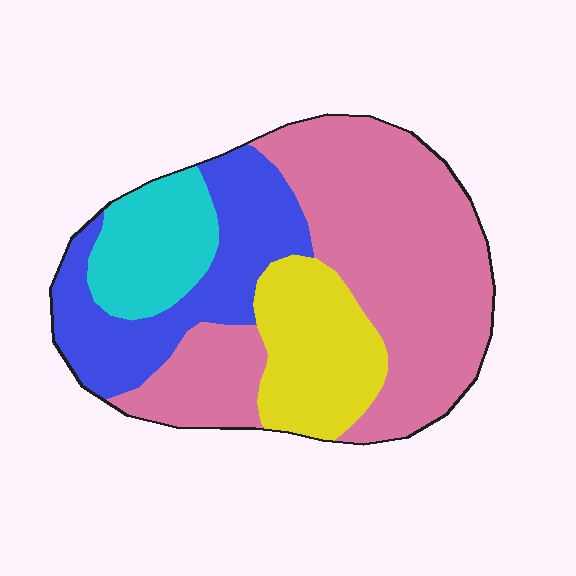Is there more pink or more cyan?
Pink.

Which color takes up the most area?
Pink, at roughly 50%.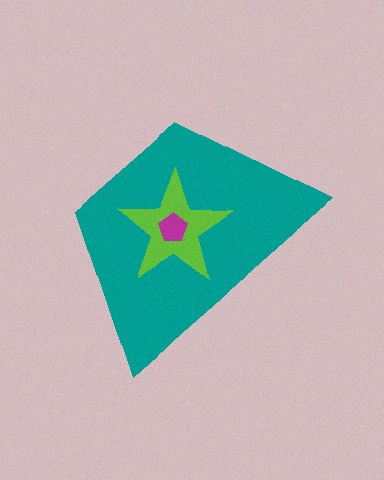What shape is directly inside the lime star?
The magenta pentagon.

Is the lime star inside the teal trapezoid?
Yes.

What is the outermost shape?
The teal trapezoid.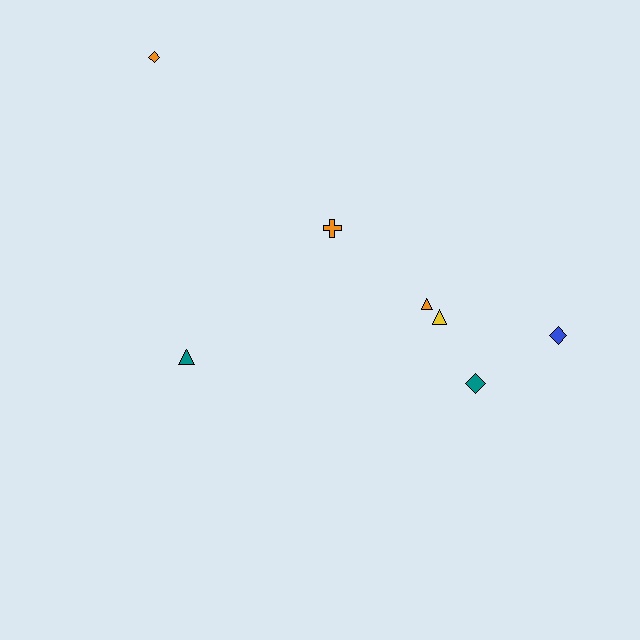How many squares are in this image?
There are no squares.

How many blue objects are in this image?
There is 1 blue object.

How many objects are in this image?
There are 7 objects.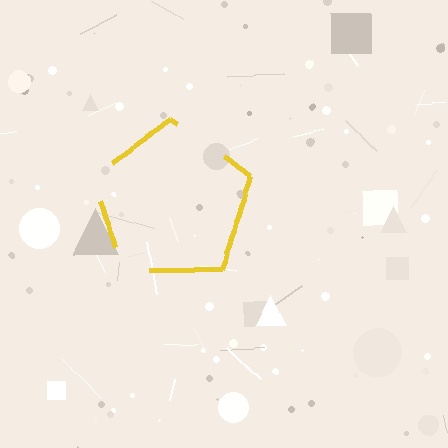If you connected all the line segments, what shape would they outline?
They would outline a pentagon.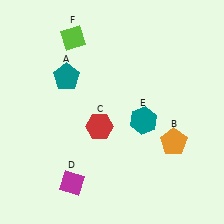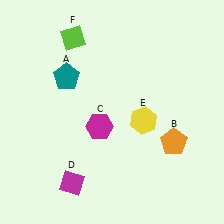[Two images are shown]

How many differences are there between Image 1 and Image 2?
There are 2 differences between the two images.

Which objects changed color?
C changed from red to magenta. E changed from teal to yellow.